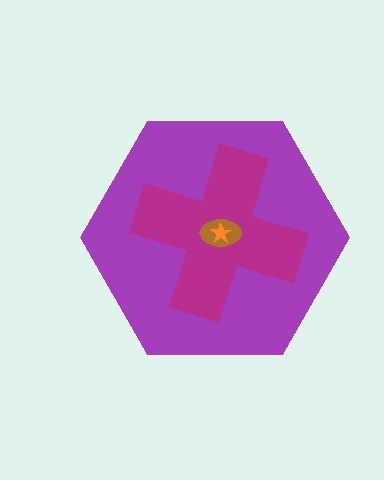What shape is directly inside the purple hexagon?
The magenta cross.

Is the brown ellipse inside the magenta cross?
Yes.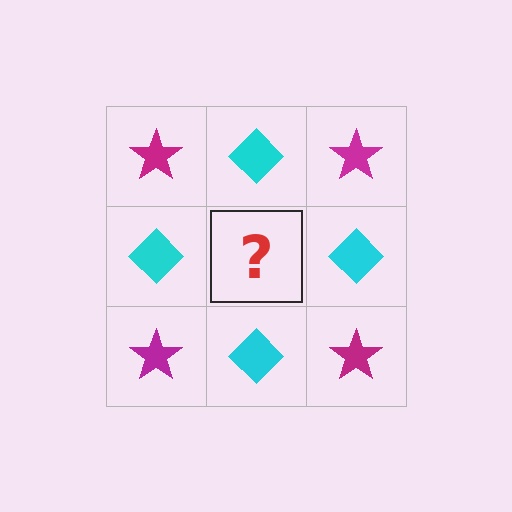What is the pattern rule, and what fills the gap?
The rule is that it alternates magenta star and cyan diamond in a checkerboard pattern. The gap should be filled with a magenta star.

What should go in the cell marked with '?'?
The missing cell should contain a magenta star.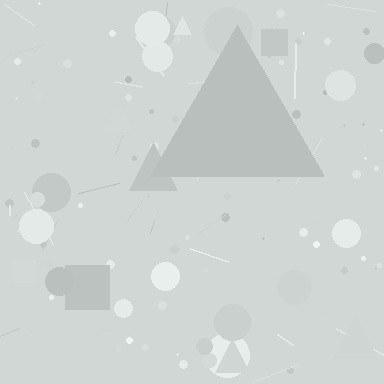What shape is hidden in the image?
A triangle is hidden in the image.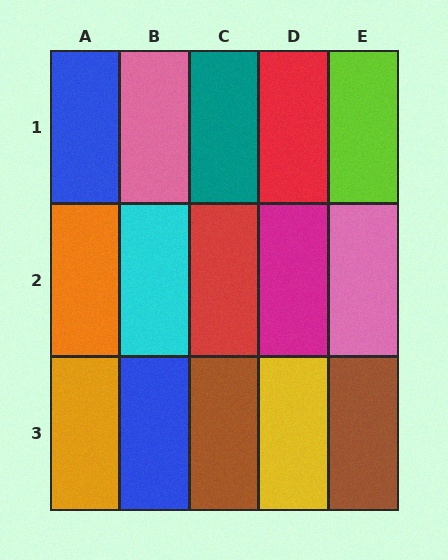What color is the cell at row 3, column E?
Brown.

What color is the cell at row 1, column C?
Teal.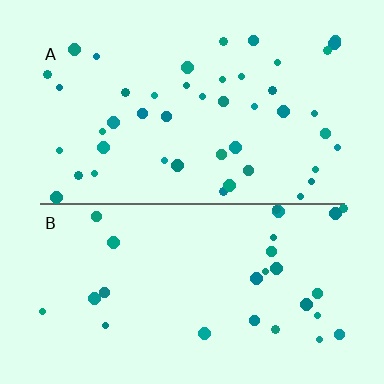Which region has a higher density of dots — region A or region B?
A (the top).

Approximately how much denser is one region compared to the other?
Approximately 1.6× — region A over region B.